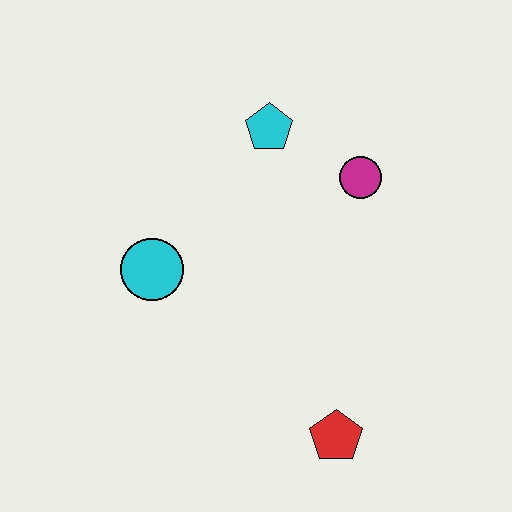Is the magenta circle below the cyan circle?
No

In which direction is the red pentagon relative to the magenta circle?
The red pentagon is below the magenta circle.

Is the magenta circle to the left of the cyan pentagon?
No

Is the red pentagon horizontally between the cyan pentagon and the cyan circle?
No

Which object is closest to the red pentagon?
The cyan circle is closest to the red pentagon.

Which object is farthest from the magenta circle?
The red pentagon is farthest from the magenta circle.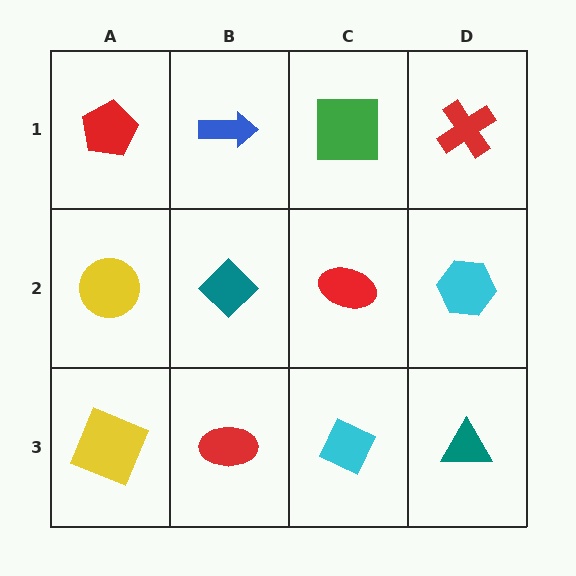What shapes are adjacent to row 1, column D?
A cyan hexagon (row 2, column D), a green square (row 1, column C).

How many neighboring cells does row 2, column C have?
4.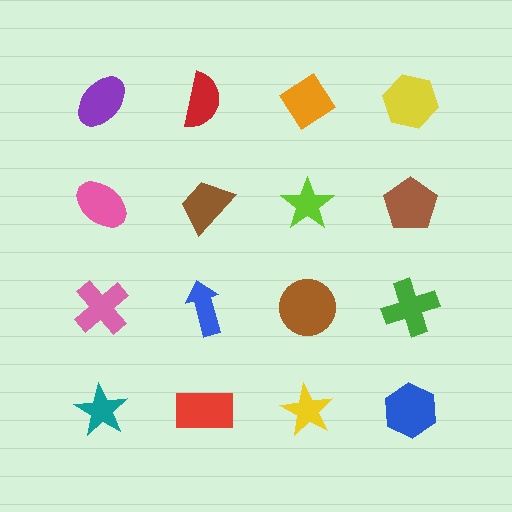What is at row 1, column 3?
An orange diamond.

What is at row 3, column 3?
A brown circle.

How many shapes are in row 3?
4 shapes.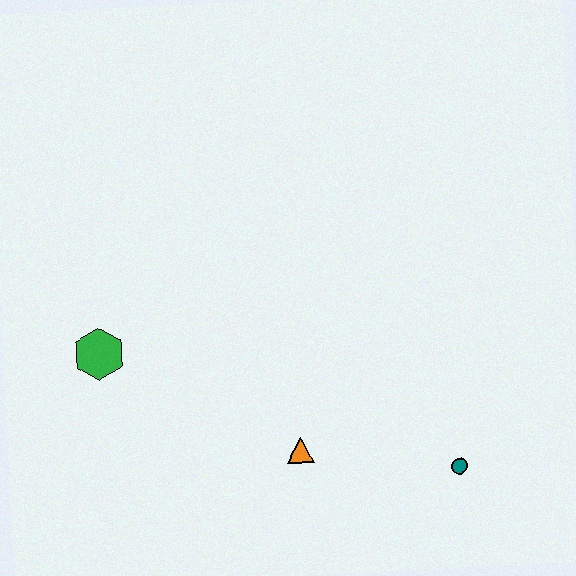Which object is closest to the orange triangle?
The teal circle is closest to the orange triangle.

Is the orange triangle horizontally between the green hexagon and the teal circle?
Yes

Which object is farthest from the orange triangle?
The green hexagon is farthest from the orange triangle.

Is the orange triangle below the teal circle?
No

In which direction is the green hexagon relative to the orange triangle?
The green hexagon is to the left of the orange triangle.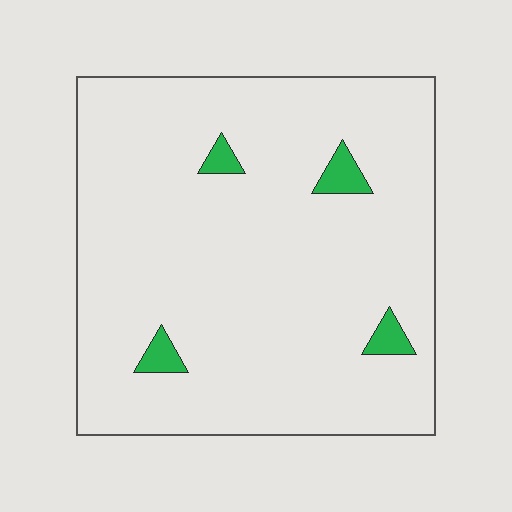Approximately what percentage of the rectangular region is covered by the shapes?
Approximately 5%.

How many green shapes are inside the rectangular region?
4.